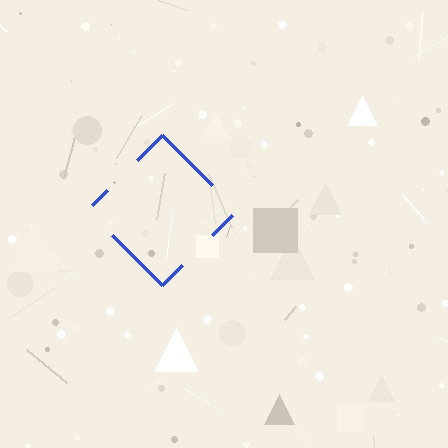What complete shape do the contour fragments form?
The contour fragments form a diamond.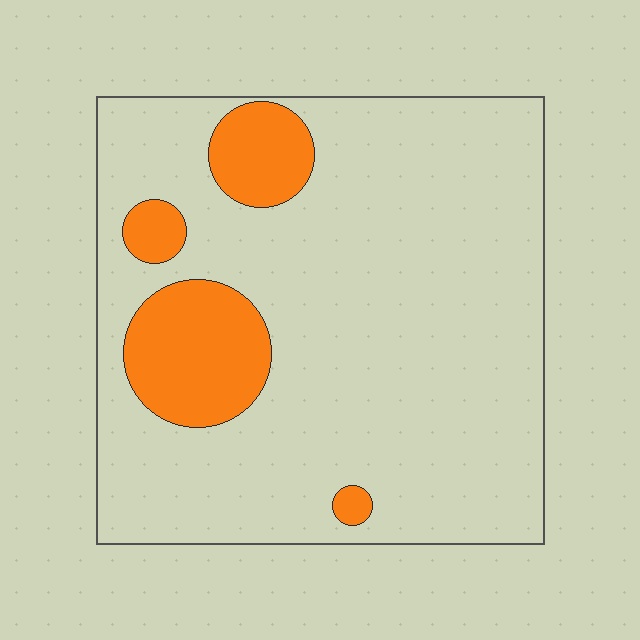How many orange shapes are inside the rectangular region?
4.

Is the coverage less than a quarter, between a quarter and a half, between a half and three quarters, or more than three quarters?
Less than a quarter.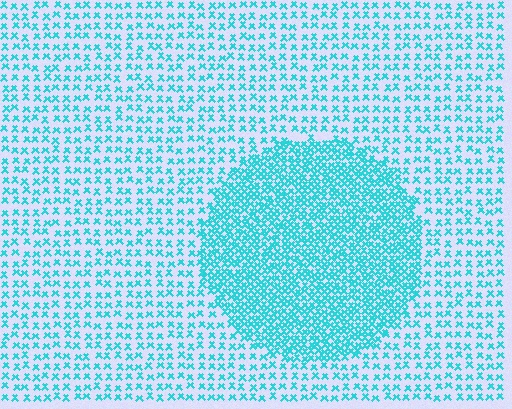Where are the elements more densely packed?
The elements are more densely packed inside the circle boundary.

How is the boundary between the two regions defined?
The boundary is defined by a change in element density (approximately 2.4x ratio). All elements are the same color, size, and shape.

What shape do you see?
I see a circle.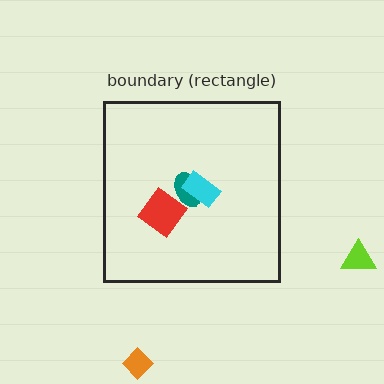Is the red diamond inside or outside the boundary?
Inside.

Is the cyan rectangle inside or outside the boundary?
Inside.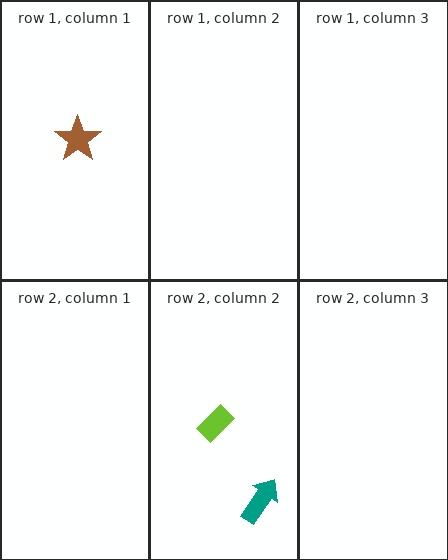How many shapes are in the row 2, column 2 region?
2.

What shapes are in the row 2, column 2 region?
The teal arrow, the lime rectangle.